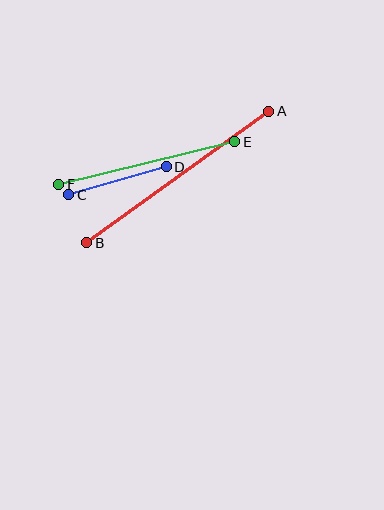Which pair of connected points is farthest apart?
Points A and B are farthest apart.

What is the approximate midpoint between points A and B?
The midpoint is at approximately (178, 177) pixels.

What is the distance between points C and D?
The distance is approximately 101 pixels.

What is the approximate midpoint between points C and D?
The midpoint is at approximately (117, 181) pixels.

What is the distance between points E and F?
The distance is approximately 181 pixels.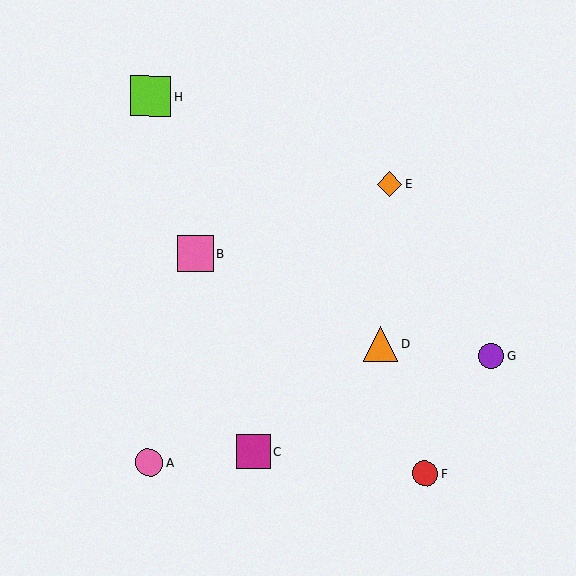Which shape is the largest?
The lime square (labeled H) is the largest.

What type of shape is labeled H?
Shape H is a lime square.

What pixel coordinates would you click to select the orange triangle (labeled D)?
Click at (381, 344) to select the orange triangle D.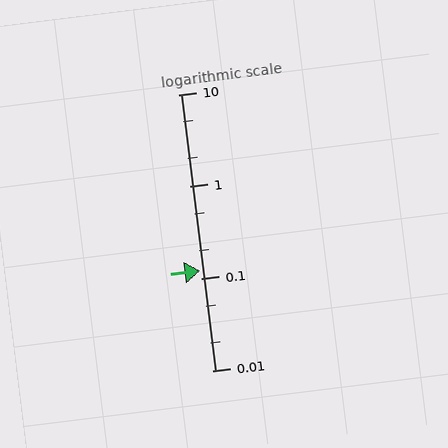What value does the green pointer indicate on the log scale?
The pointer indicates approximately 0.12.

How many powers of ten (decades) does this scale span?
The scale spans 3 decades, from 0.01 to 10.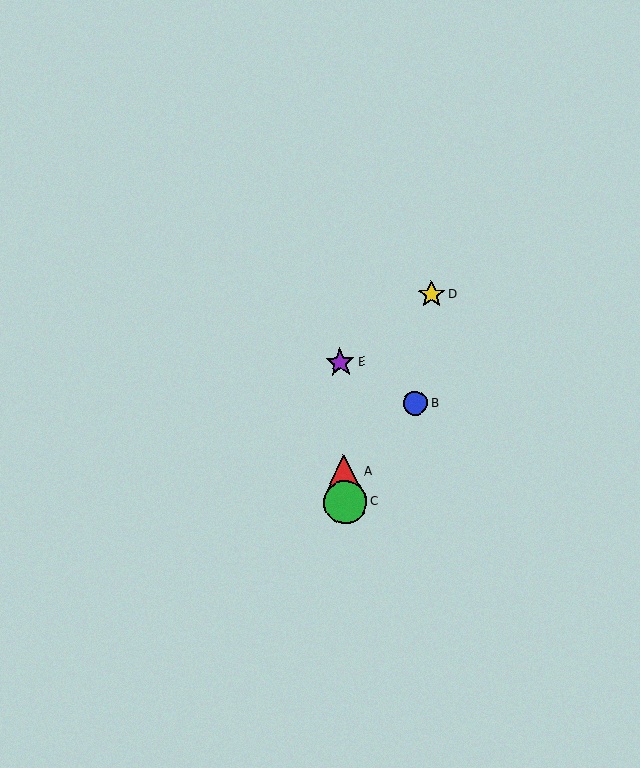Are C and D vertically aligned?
No, C is at x≈345 and D is at x≈431.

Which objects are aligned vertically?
Objects A, C, E are aligned vertically.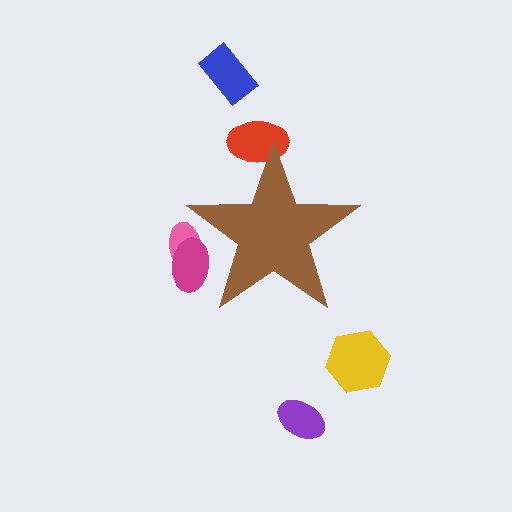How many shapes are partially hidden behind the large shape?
3 shapes are partially hidden.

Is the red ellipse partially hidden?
Yes, the red ellipse is partially hidden behind the brown star.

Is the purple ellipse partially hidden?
No, the purple ellipse is fully visible.